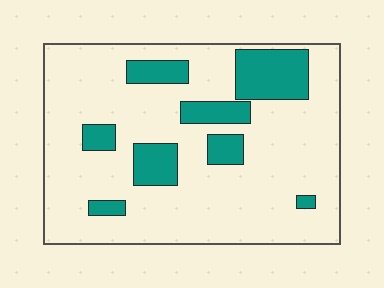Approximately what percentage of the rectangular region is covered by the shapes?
Approximately 20%.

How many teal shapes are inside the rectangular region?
8.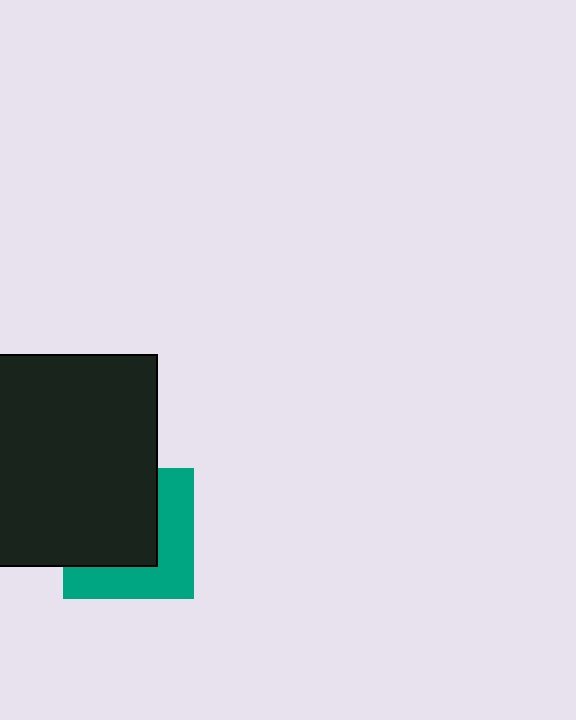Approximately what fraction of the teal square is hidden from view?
Roughly 55% of the teal square is hidden behind the black square.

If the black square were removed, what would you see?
You would see the complete teal square.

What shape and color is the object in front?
The object in front is a black square.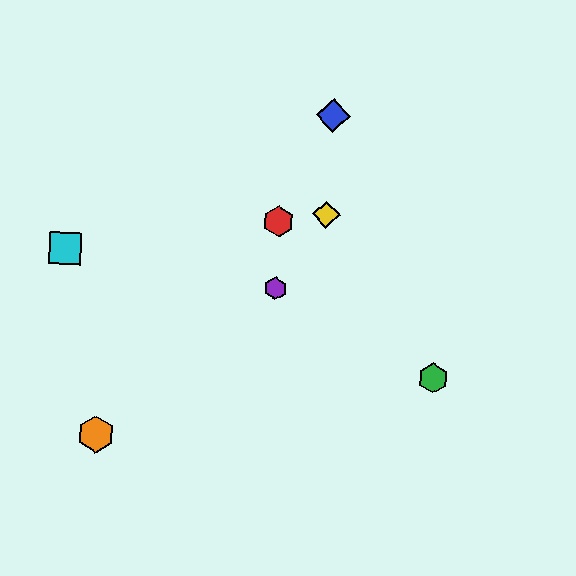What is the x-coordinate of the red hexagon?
The red hexagon is at x≈278.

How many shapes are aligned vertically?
2 shapes (the red hexagon, the purple hexagon) are aligned vertically.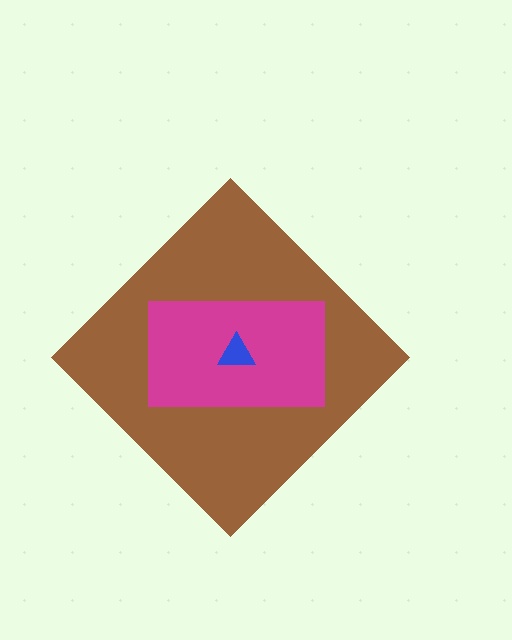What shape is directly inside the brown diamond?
The magenta rectangle.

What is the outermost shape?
The brown diamond.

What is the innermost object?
The blue triangle.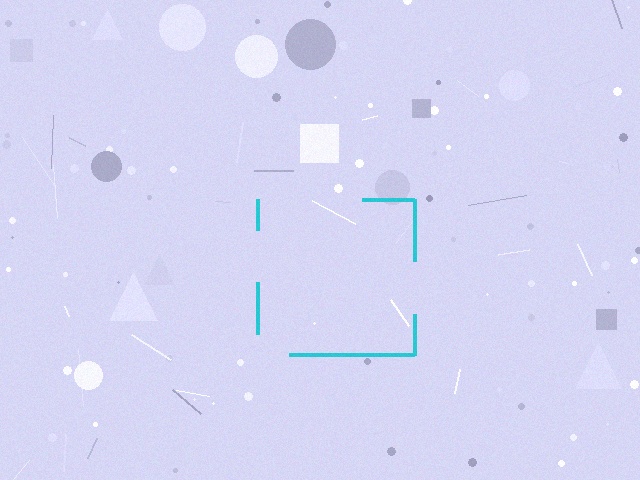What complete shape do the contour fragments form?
The contour fragments form a square.